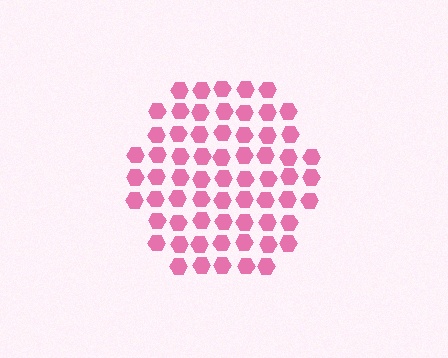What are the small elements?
The small elements are hexagons.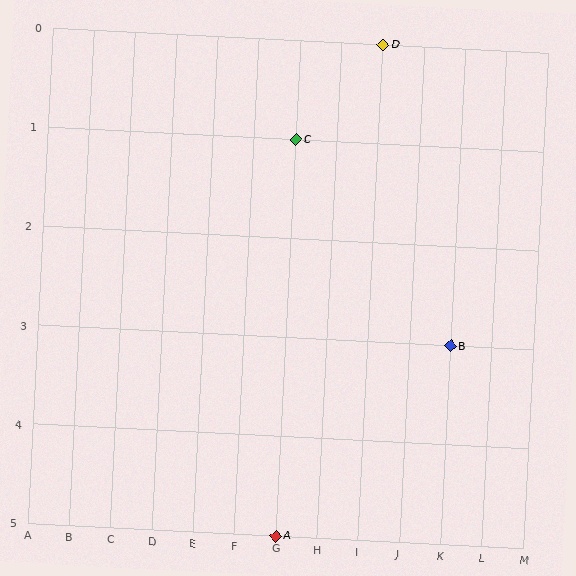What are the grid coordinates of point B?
Point B is at grid coordinates (K, 3).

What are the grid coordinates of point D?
Point D is at grid coordinates (I, 0).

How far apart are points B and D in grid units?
Points B and D are 2 columns and 3 rows apart (about 3.6 grid units diagonally).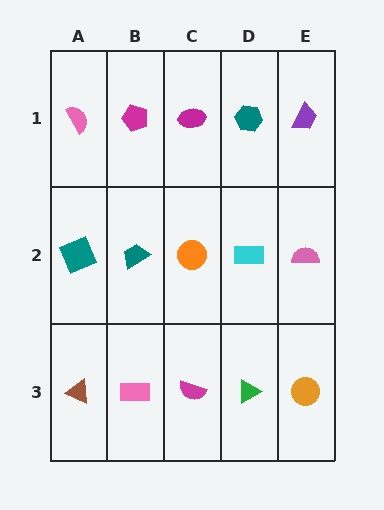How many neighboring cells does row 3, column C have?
3.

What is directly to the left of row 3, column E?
A green triangle.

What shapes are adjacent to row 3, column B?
A teal trapezoid (row 2, column B), a brown triangle (row 3, column A), a magenta semicircle (row 3, column C).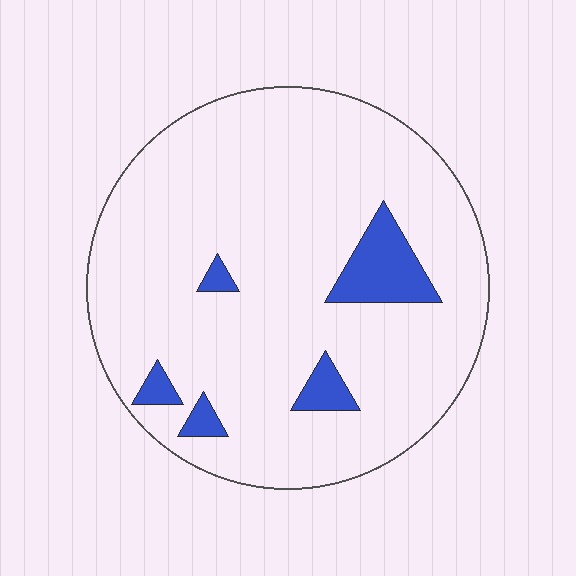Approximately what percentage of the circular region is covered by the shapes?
Approximately 10%.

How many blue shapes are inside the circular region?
5.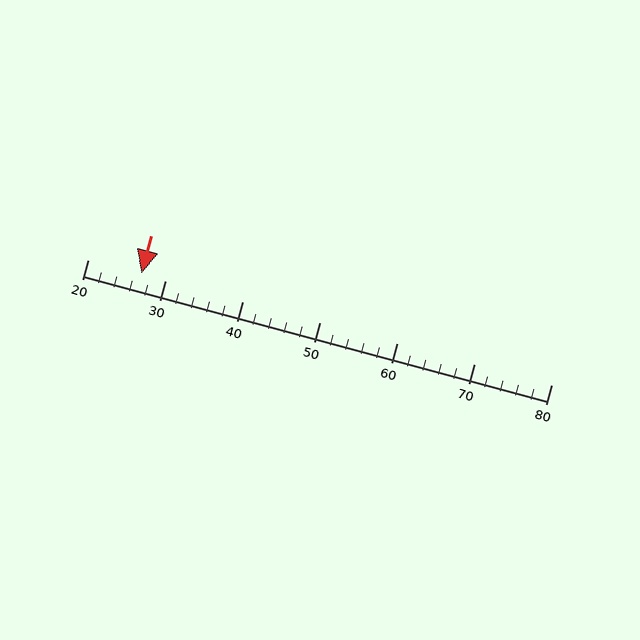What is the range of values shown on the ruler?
The ruler shows values from 20 to 80.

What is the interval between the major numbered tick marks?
The major tick marks are spaced 10 units apart.